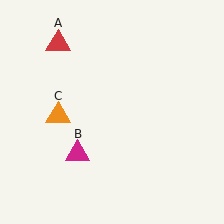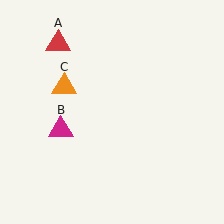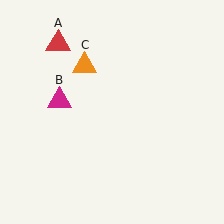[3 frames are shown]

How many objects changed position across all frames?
2 objects changed position: magenta triangle (object B), orange triangle (object C).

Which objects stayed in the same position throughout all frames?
Red triangle (object A) remained stationary.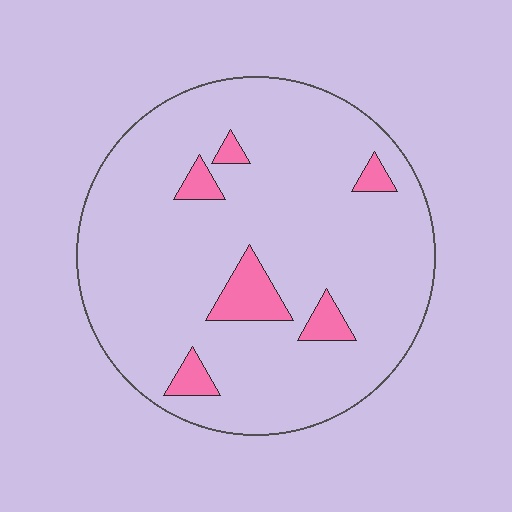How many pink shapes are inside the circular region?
6.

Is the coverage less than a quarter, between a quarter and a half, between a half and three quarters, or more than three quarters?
Less than a quarter.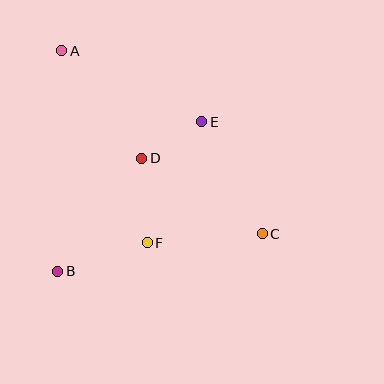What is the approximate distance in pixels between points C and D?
The distance between C and D is approximately 142 pixels.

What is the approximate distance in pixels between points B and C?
The distance between B and C is approximately 208 pixels.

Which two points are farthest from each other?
Points A and C are farthest from each other.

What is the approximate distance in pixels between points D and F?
The distance between D and F is approximately 84 pixels.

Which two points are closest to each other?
Points D and E are closest to each other.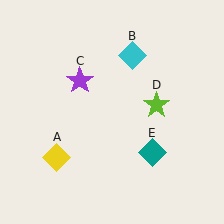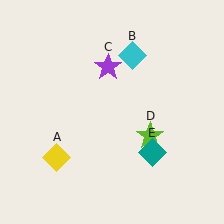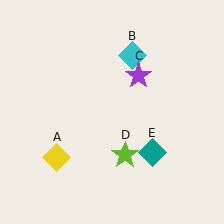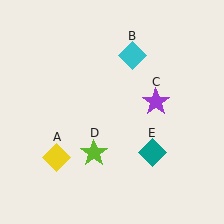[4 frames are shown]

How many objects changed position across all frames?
2 objects changed position: purple star (object C), lime star (object D).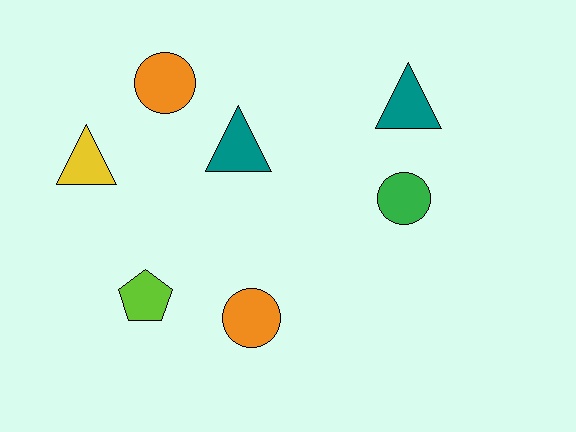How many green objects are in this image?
There is 1 green object.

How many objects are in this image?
There are 7 objects.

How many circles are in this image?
There are 3 circles.